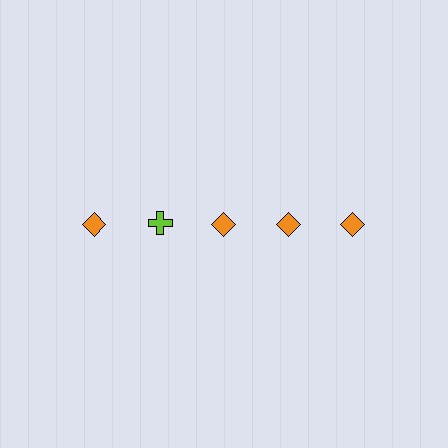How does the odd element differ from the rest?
It differs in both color (lime instead of orange) and shape (cross instead of diamond).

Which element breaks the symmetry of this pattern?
The lime cross in the top row, second from left column breaks the symmetry. All other shapes are orange diamonds.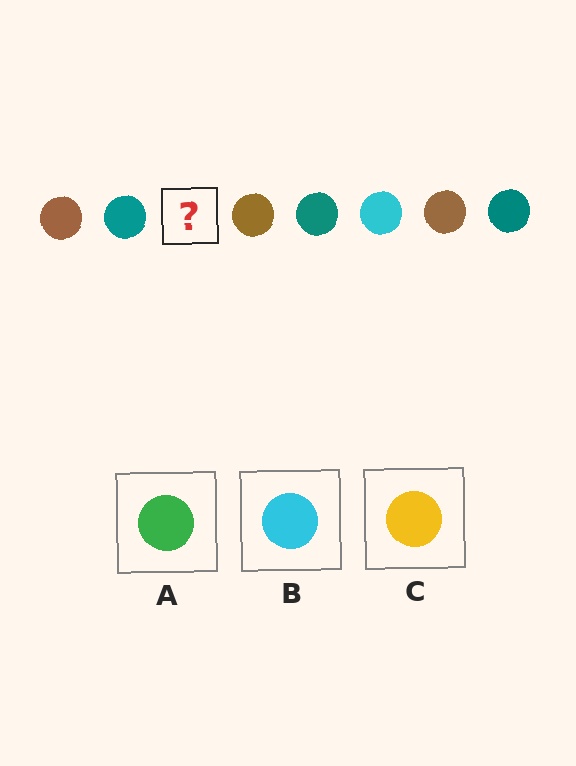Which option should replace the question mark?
Option B.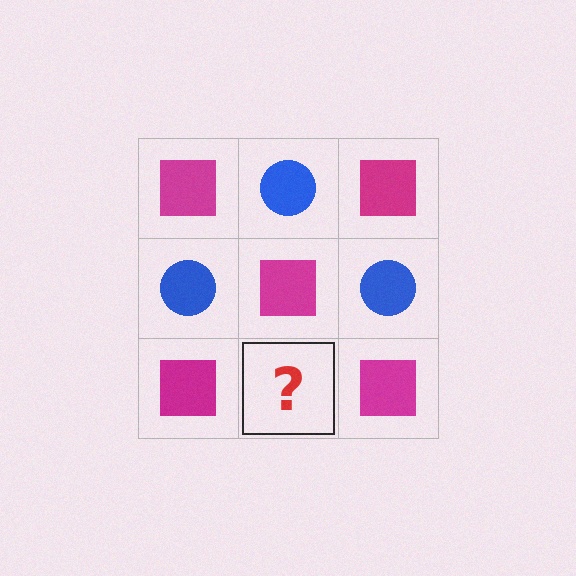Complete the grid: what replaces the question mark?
The question mark should be replaced with a blue circle.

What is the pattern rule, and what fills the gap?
The rule is that it alternates magenta square and blue circle in a checkerboard pattern. The gap should be filled with a blue circle.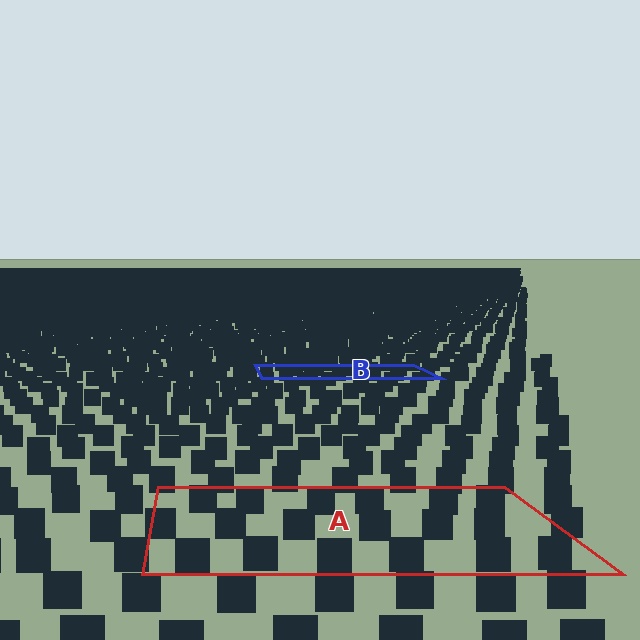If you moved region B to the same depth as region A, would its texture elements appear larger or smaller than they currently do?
They would appear larger. At a closer depth, the same texture elements are projected at a bigger on-screen size.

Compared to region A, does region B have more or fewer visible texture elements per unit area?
Region B has more texture elements per unit area — they are packed more densely because it is farther away.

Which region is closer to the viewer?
Region A is closer. The texture elements there are larger and more spread out.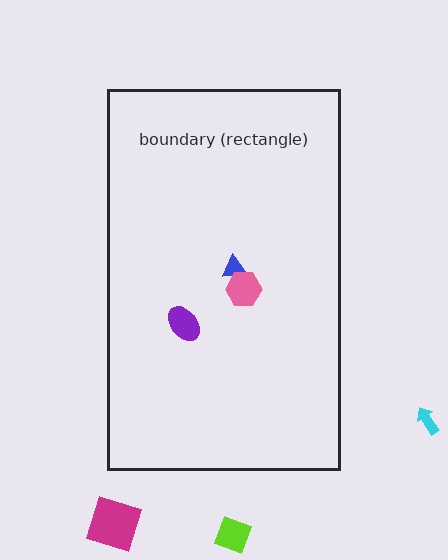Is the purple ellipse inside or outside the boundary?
Inside.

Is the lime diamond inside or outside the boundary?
Outside.